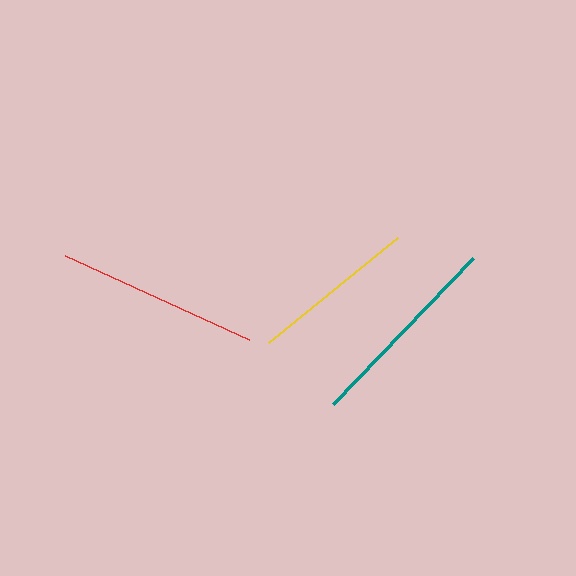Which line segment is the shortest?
The yellow line is the shortest at approximately 166 pixels.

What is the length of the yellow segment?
The yellow segment is approximately 166 pixels long.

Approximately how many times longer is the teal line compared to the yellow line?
The teal line is approximately 1.2 times the length of the yellow line.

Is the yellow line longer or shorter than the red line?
The red line is longer than the yellow line.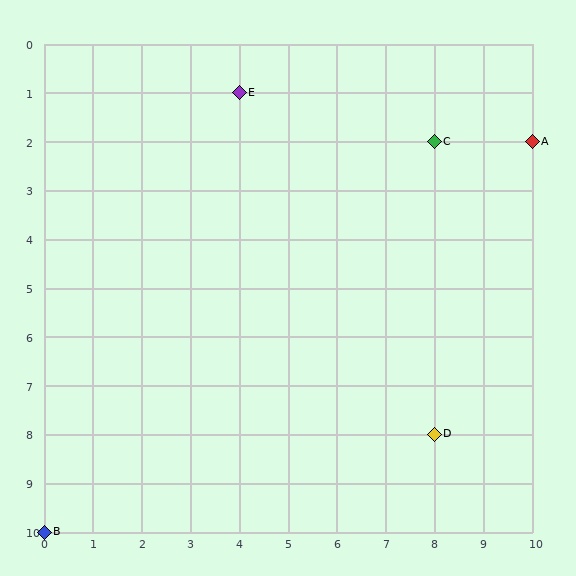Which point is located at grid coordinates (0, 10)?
Point B is at (0, 10).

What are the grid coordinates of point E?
Point E is at grid coordinates (4, 1).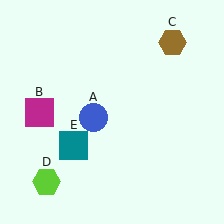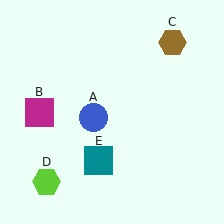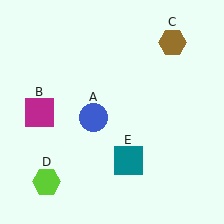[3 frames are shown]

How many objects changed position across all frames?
1 object changed position: teal square (object E).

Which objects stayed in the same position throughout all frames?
Blue circle (object A) and magenta square (object B) and brown hexagon (object C) and lime hexagon (object D) remained stationary.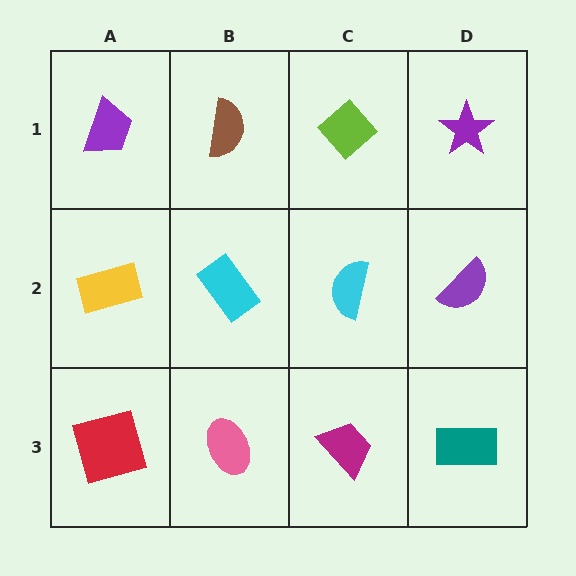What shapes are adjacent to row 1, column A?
A yellow rectangle (row 2, column A), a brown semicircle (row 1, column B).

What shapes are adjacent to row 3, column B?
A cyan rectangle (row 2, column B), a red square (row 3, column A), a magenta trapezoid (row 3, column C).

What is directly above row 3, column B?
A cyan rectangle.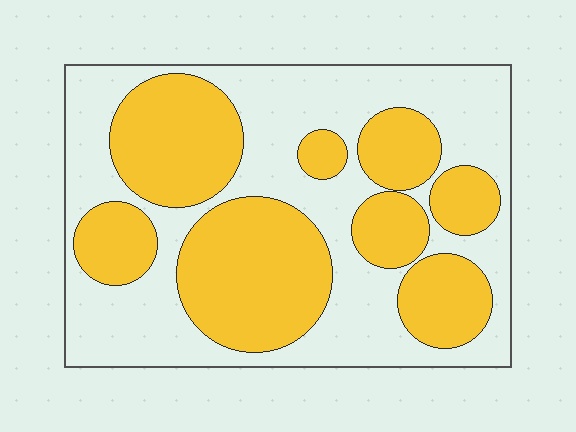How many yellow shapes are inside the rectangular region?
8.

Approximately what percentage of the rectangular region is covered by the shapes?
Approximately 45%.